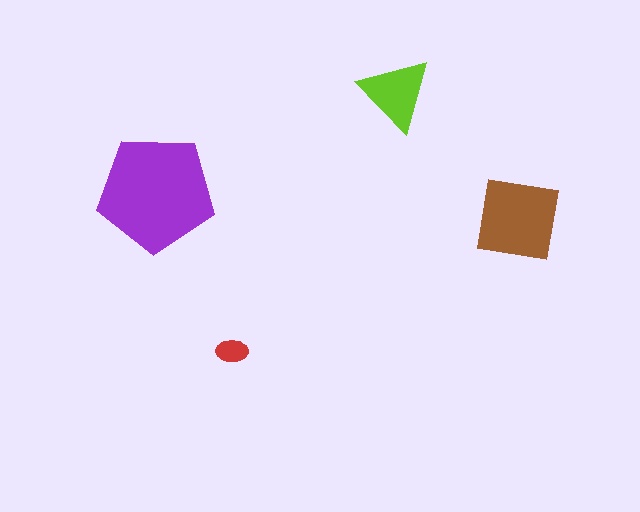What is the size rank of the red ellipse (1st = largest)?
4th.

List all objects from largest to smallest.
The purple pentagon, the brown square, the lime triangle, the red ellipse.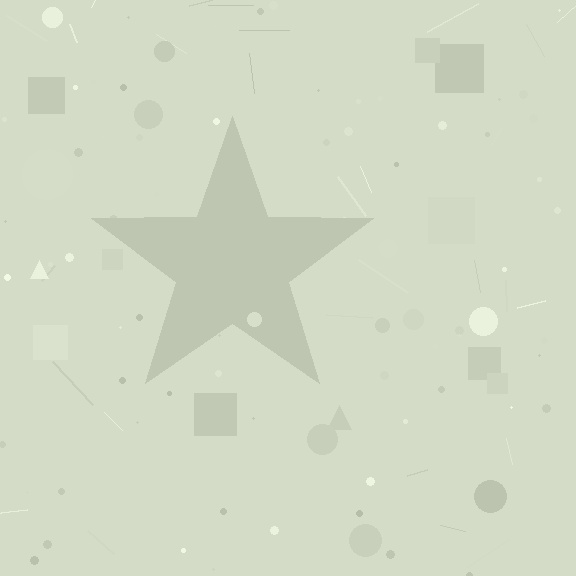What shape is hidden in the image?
A star is hidden in the image.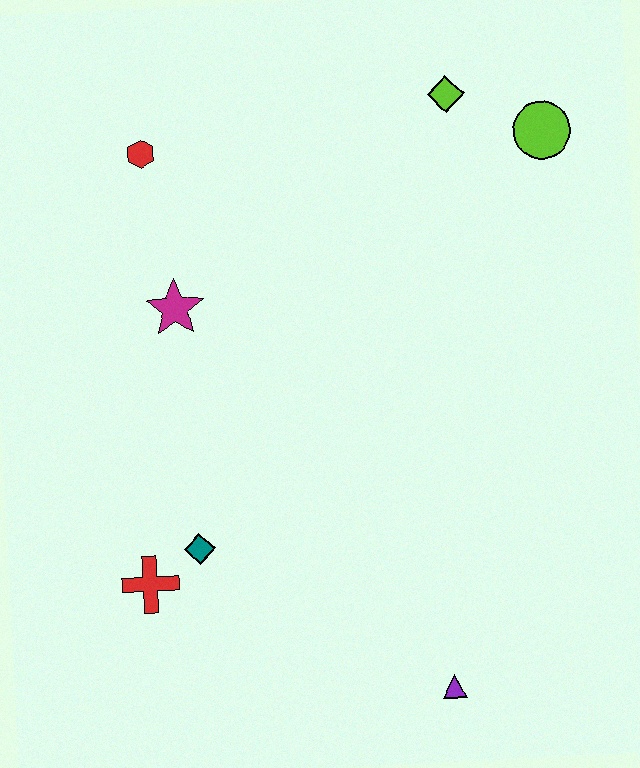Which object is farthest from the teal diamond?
The lime circle is farthest from the teal diamond.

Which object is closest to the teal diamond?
The red cross is closest to the teal diamond.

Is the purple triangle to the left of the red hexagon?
No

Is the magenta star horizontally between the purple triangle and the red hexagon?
Yes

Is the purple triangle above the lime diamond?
No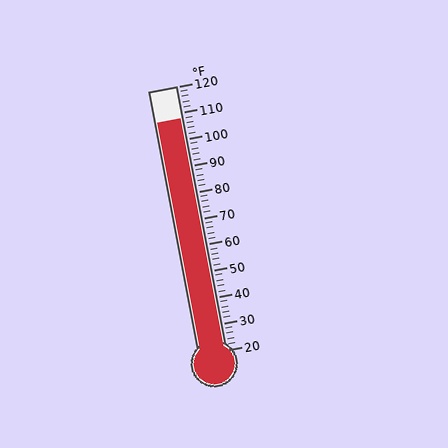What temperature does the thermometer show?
The thermometer shows approximately 108°F.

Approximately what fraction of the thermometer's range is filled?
The thermometer is filled to approximately 90% of its range.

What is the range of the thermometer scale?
The thermometer scale ranges from 20°F to 120°F.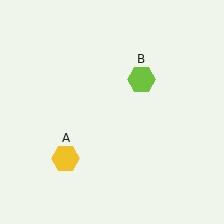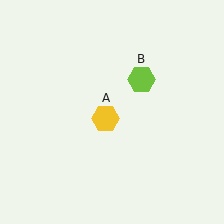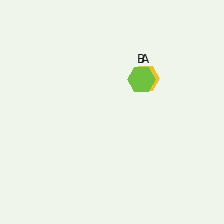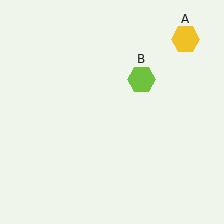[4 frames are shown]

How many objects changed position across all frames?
1 object changed position: yellow hexagon (object A).